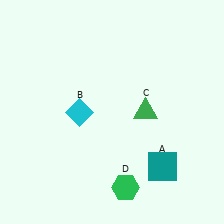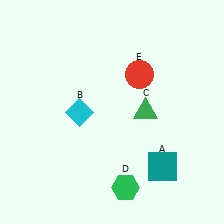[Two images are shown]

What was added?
A red circle (E) was added in Image 2.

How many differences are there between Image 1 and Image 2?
There is 1 difference between the two images.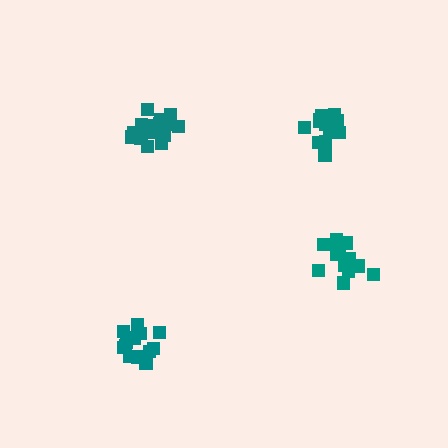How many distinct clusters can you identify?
There are 4 distinct clusters.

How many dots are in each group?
Group 1: 14 dots, Group 2: 14 dots, Group 3: 20 dots, Group 4: 14 dots (62 total).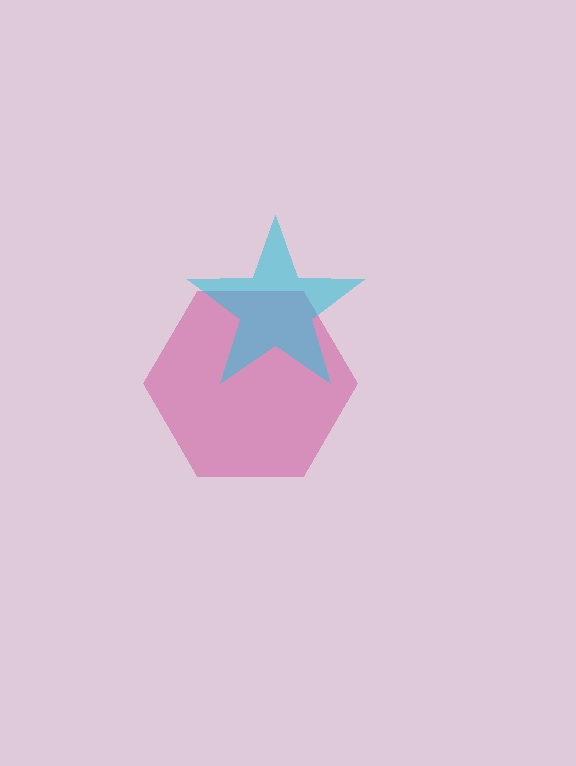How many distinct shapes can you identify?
There are 2 distinct shapes: a magenta hexagon, a cyan star.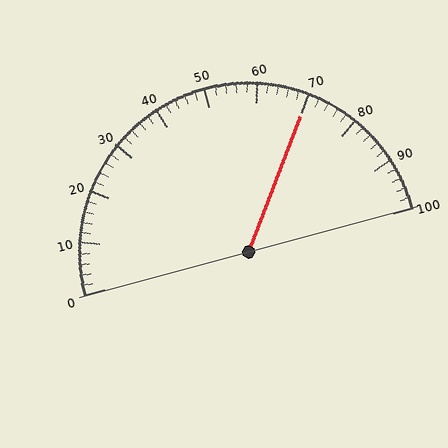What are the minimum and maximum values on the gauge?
The gauge ranges from 0 to 100.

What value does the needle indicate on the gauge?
The needle indicates approximately 70.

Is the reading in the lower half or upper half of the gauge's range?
The reading is in the upper half of the range (0 to 100).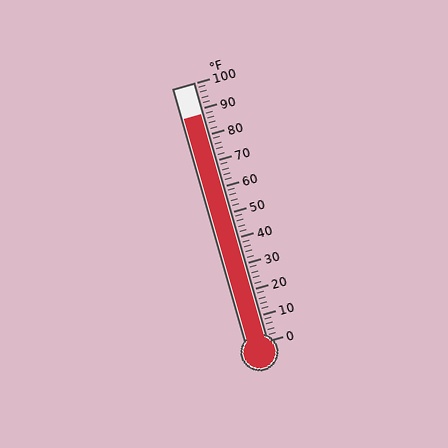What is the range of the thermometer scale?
The thermometer scale ranges from 0°F to 100°F.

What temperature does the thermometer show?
The thermometer shows approximately 88°F.